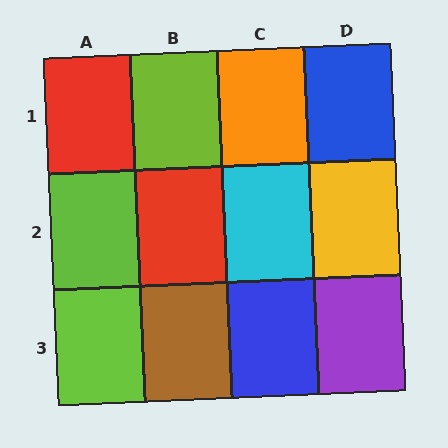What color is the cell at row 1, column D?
Blue.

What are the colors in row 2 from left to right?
Lime, red, cyan, yellow.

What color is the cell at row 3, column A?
Lime.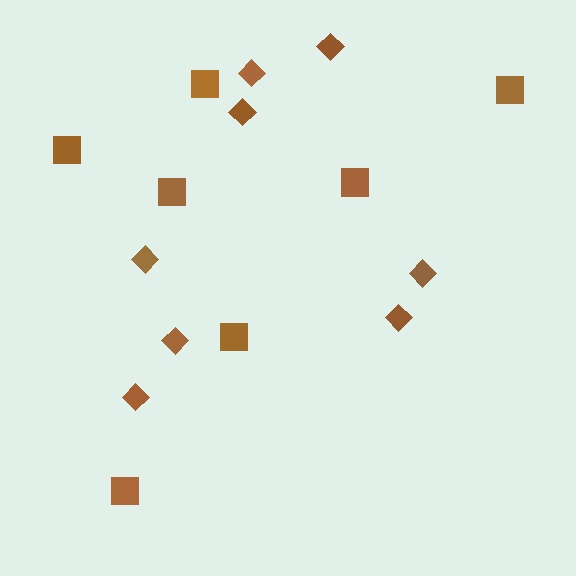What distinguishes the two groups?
There are 2 groups: one group of diamonds (8) and one group of squares (7).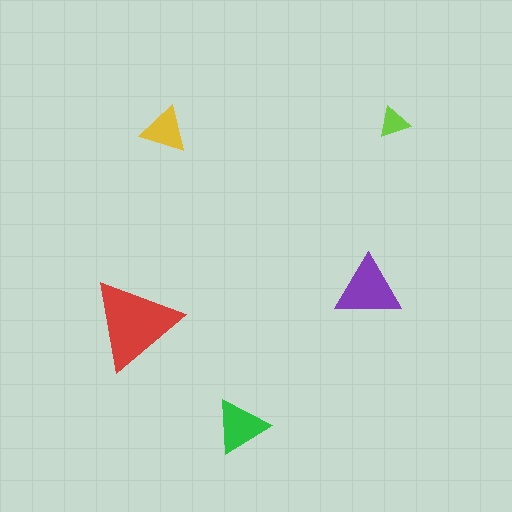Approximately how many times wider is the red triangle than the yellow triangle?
About 2 times wider.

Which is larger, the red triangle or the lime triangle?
The red one.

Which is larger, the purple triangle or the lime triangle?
The purple one.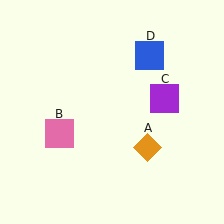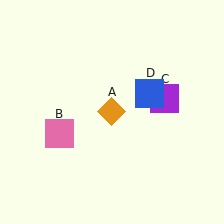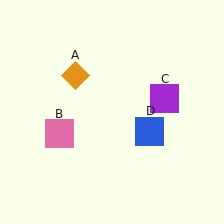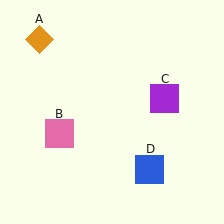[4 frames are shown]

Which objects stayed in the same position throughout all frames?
Pink square (object B) and purple square (object C) remained stationary.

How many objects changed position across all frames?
2 objects changed position: orange diamond (object A), blue square (object D).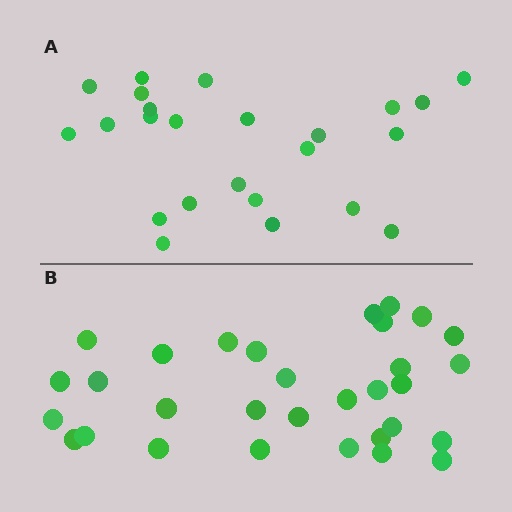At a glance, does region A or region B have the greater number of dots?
Region B (the bottom region) has more dots.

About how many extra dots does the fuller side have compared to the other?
Region B has roughly 8 or so more dots than region A.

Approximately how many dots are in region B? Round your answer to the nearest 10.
About 30 dots. (The exact count is 31, which rounds to 30.)